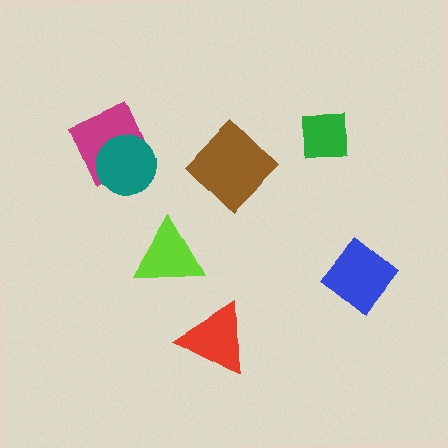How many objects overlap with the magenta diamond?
1 object overlaps with the magenta diamond.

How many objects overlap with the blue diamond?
0 objects overlap with the blue diamond.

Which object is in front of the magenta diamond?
The teal circle is in front of the magenta diamond.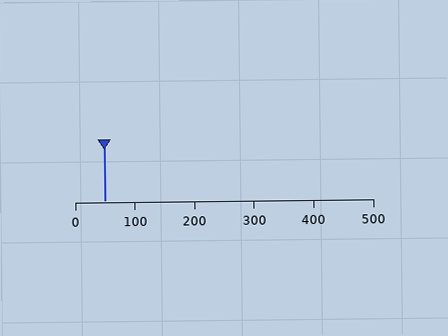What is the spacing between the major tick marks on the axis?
The major ticks are spaced 100 apart.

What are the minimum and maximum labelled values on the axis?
The axis runs from 0 to 500.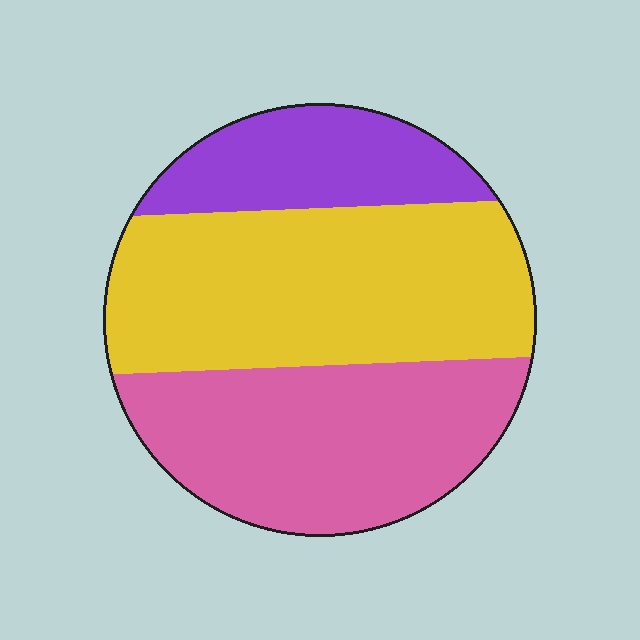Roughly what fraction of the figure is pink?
Pink takes up between a quarter and a half of the figure.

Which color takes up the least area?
Purple, at roughly 20%.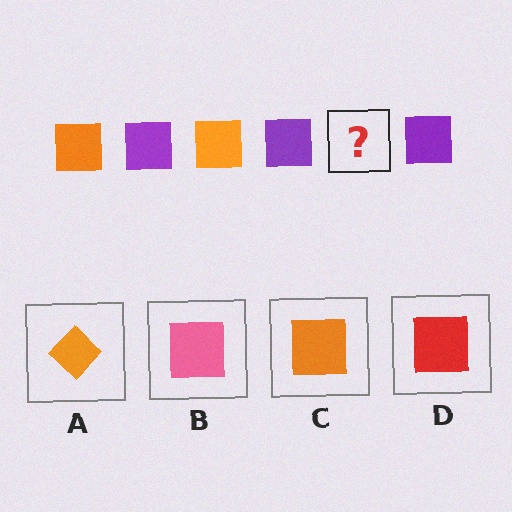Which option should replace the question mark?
Option C.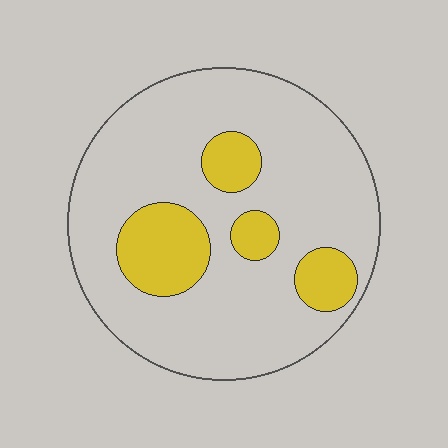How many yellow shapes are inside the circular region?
4.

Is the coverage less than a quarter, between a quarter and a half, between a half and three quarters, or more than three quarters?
Less than a quarter.